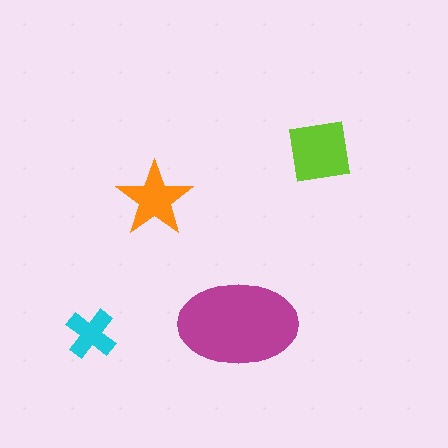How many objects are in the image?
There are 4 objects in the image.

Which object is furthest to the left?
The cyan cross is leftmost.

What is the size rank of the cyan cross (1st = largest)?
4th.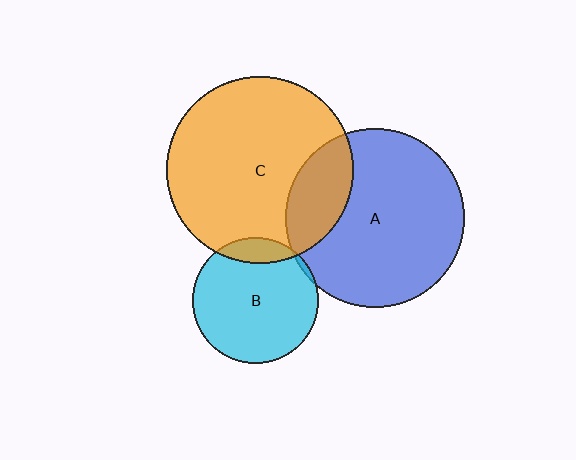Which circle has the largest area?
Circle C (orange).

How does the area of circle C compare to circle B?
Approximately 2.2 times.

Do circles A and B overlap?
Yes.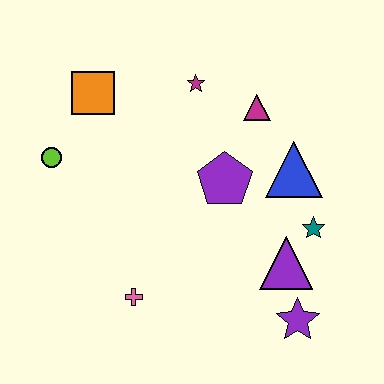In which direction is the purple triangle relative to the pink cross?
The purple triangle is to the right of the pink cross.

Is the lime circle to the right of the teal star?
No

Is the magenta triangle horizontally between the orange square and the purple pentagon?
No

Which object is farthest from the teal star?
The lime circle is farthest from the teal star.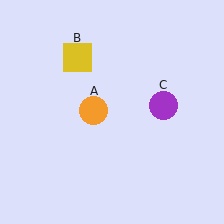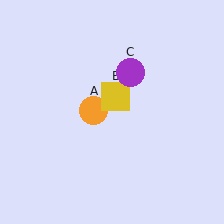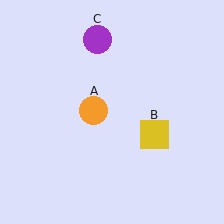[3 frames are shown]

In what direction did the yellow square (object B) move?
The yellow square (object B) moved down and to the right.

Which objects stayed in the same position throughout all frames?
Orange circle (object A) remained stationary.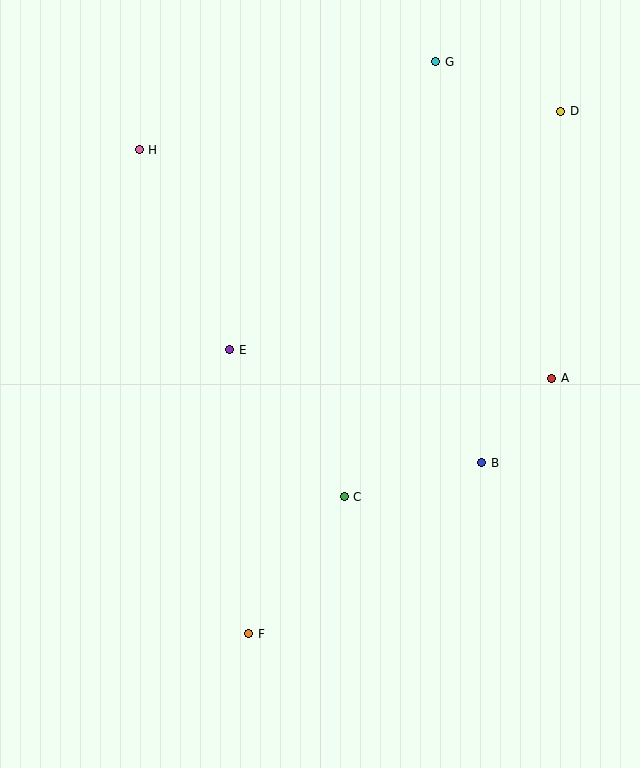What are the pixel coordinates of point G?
Point G is at (436, 62).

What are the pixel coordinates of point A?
Point A is at (552, 378).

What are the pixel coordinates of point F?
Point F is at (249, 634).